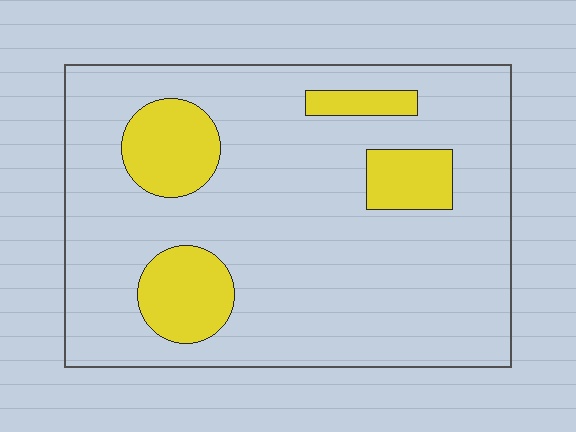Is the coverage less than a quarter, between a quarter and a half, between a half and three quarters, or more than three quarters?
Less than a quarter.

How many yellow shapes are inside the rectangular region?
4.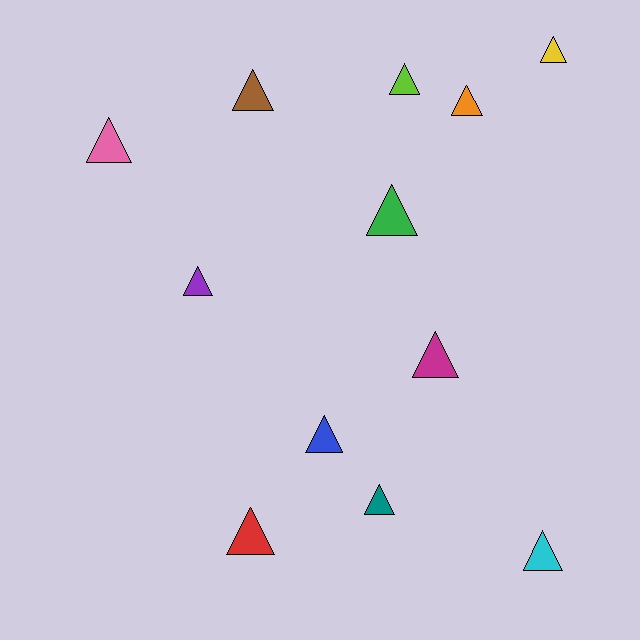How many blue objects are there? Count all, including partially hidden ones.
There is 1 blue object.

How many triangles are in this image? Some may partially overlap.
There are 12 triangles.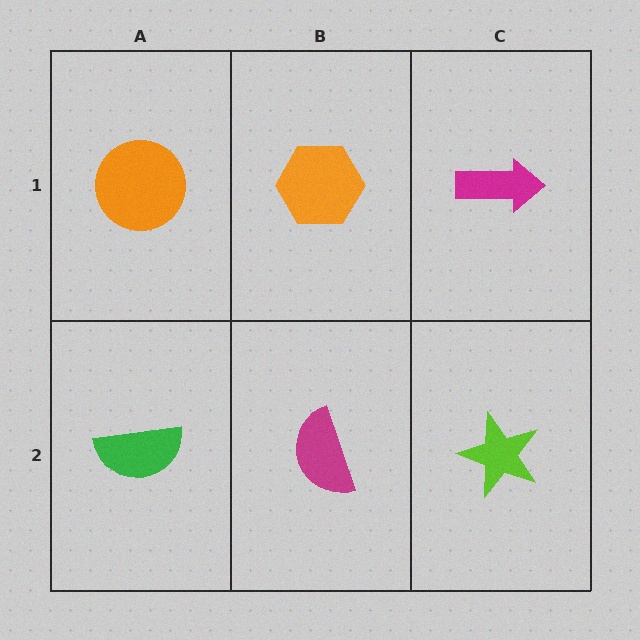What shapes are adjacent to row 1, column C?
A lime star (row 2, column C), an orange hexagon (row 1, column B).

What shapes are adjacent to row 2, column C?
A magenta arrow (row 1, column C), a magenta semicircle (row 2, column B).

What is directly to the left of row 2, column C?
A magenta semicircle.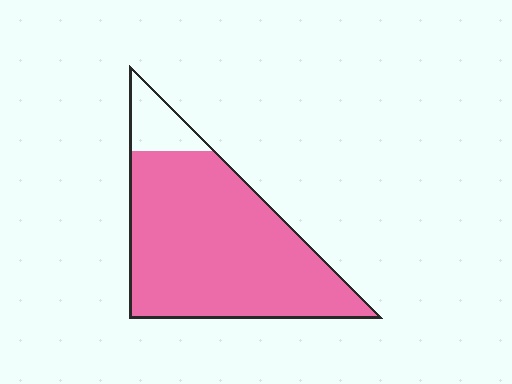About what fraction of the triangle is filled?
About seven eighths (7/8).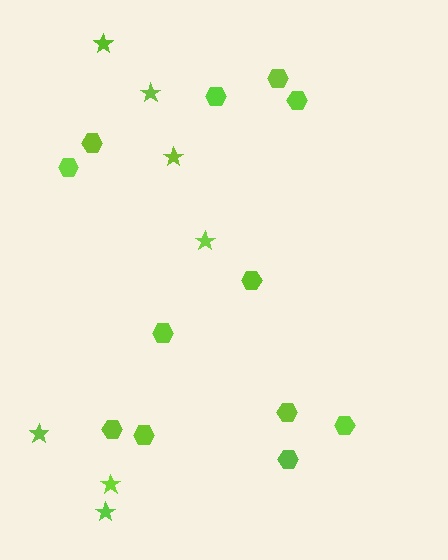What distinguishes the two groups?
There are 2 groups: one group of stars (7) and one group of hexagons (12).